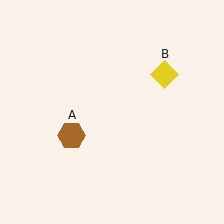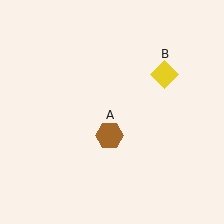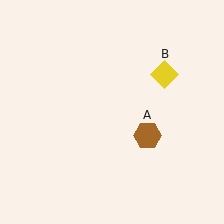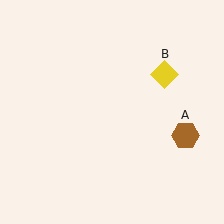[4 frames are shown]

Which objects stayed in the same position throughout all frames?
Yellow diamond (object B) remained stationary.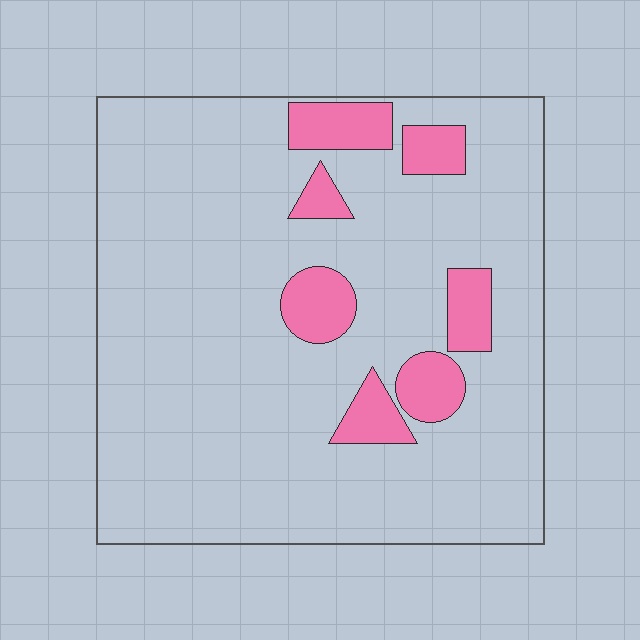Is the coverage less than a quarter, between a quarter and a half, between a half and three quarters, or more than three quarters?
Less than a quarter.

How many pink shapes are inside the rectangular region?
7.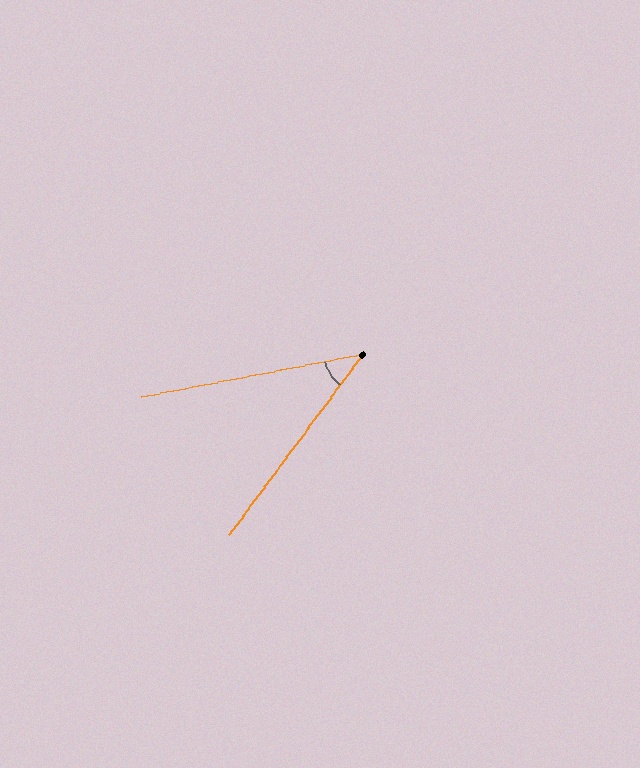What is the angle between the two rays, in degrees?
Approximately 43 degrees.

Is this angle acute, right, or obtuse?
It is acute.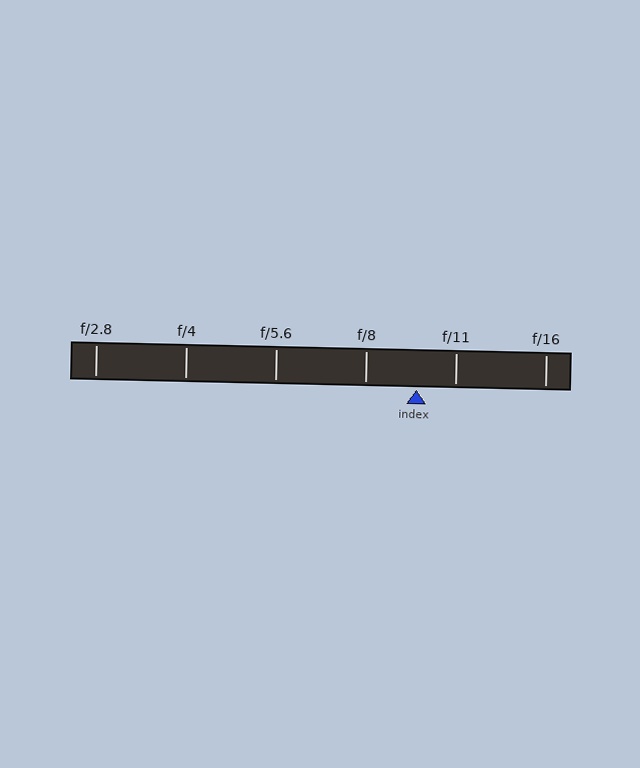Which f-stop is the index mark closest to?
The index mark is closest to f/11.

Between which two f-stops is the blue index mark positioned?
The index mark is between f/8 and f/11.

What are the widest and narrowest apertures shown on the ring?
The widest aperture shown is f/2.8 and the narrowest is f/16.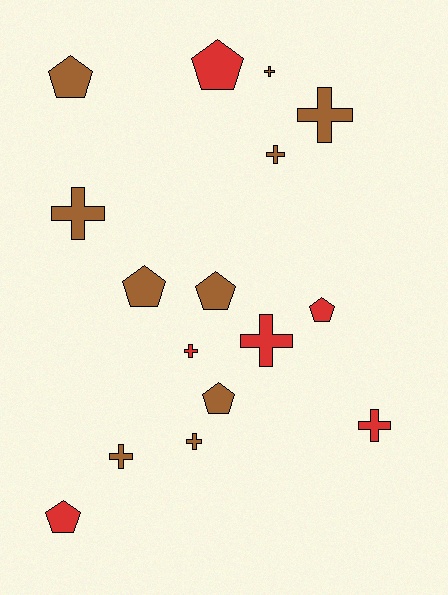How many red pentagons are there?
There are 3 red pentagons.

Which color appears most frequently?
Brown, with 10 objects.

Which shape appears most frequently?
Cross, with 9 objects.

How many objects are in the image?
There are 16 objects.